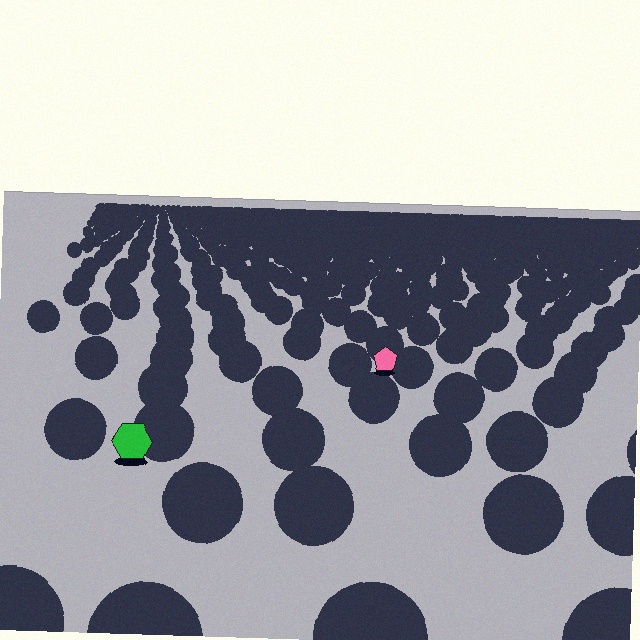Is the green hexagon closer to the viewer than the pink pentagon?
Yes. The green hexagon is closer — you can tell from the texture gradient: the ground texture is coarser near it.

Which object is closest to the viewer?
The green hexagon is closest. The texture marks near it are larger and more spread out.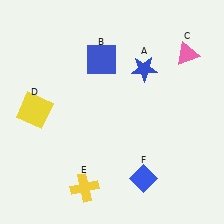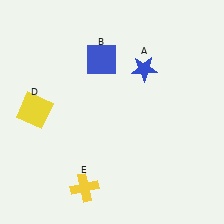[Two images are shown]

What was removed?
The pink triangle (C), the blue diamond (F) were removed in Image 2.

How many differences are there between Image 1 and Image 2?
There are 2 differences between the two images.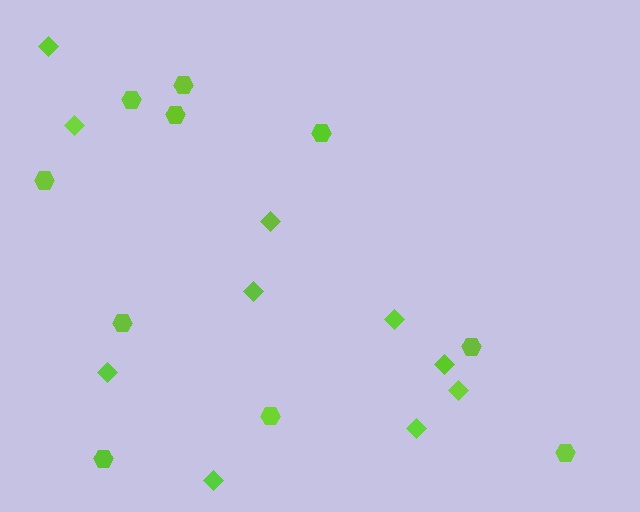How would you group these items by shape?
There are 2 groups: one group of diamonds (10) and one group of hexagons (10).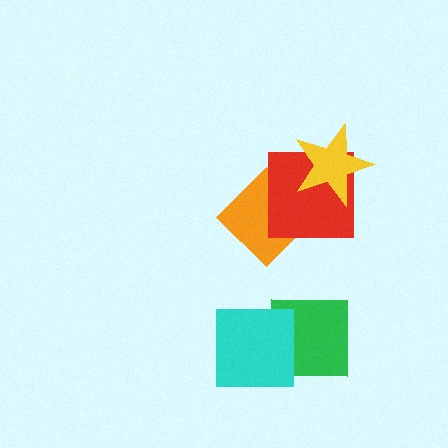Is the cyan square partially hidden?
No, no other shape covers it.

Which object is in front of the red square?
The yellow star is in front of the red square.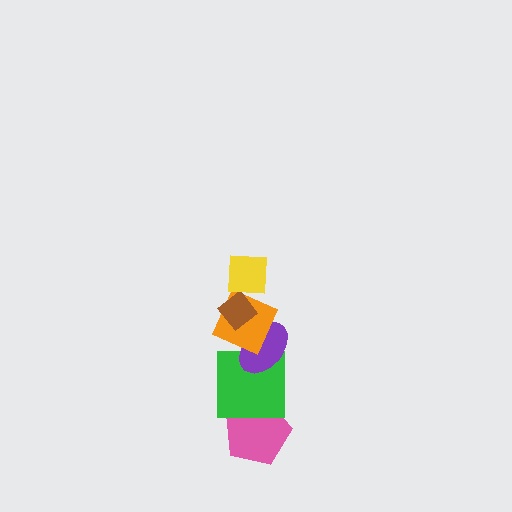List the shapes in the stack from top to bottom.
From top to bottom: the yellow square, the brown diamond, the orange square, the purple ellipse, the green square, the pink pentagon.